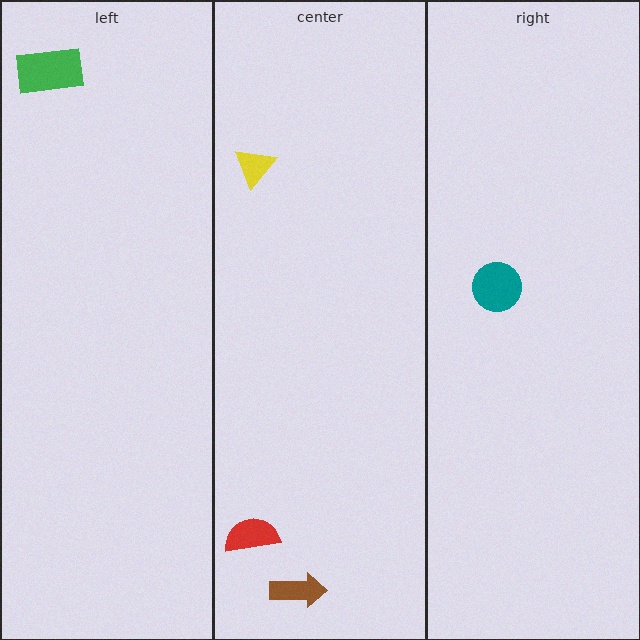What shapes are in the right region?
The teal circle.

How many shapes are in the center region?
3.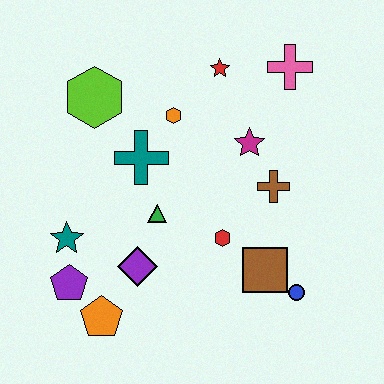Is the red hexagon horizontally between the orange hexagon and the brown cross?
Yes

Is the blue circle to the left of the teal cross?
No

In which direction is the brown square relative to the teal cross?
The brown square is to the right of the teal cross.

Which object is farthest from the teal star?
The pink cross is farthest from the teal star.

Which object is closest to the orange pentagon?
The purple pentagon is closest to the orange pentagon.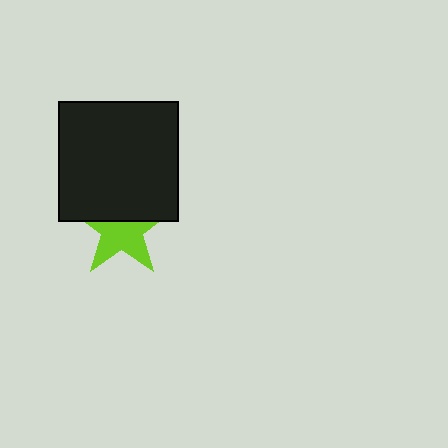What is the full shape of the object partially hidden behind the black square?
The partially hidden object is a lime star.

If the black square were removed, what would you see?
You would see the complete lime star.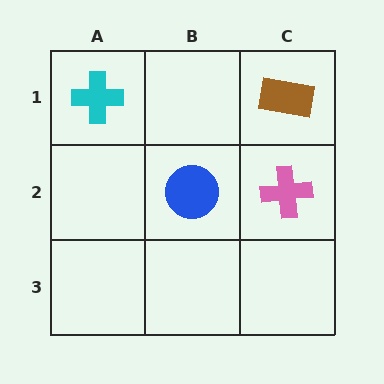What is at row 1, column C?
A brown rectangle.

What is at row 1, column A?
A cyan cross.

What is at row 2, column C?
A pink cross.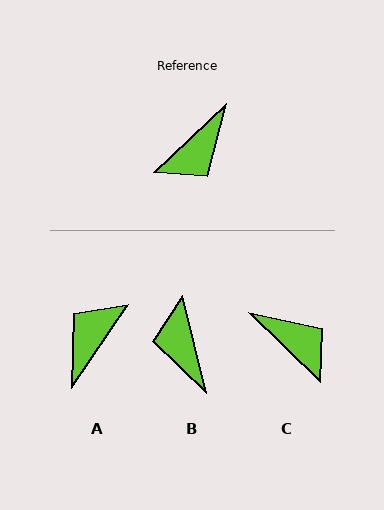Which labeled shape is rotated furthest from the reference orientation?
A, about 167 degrees away.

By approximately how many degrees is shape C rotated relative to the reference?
Approximately 92 degrees counter-clockwise.